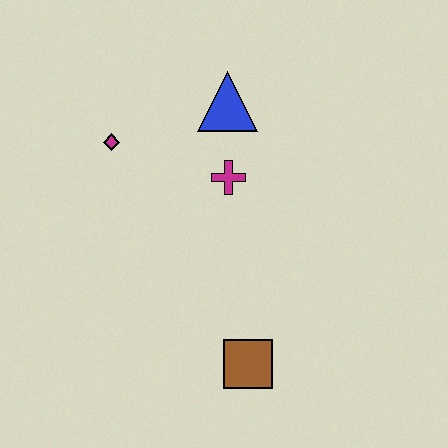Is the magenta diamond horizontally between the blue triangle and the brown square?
No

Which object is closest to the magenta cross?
The blue triangle is closest to the magenta cross.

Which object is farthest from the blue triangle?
The brown square is farthest from the blue triangle.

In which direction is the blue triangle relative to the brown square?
The blue triangle is above the brown square.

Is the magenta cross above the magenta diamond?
No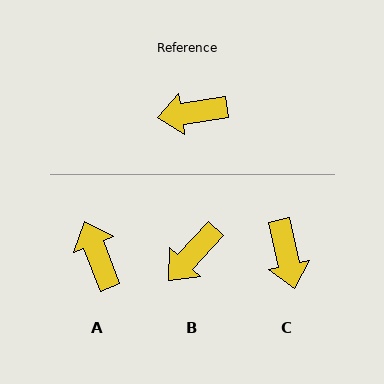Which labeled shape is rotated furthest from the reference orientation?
C, about 94 degrees away.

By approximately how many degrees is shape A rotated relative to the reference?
Approximately 77 degrees clockwise.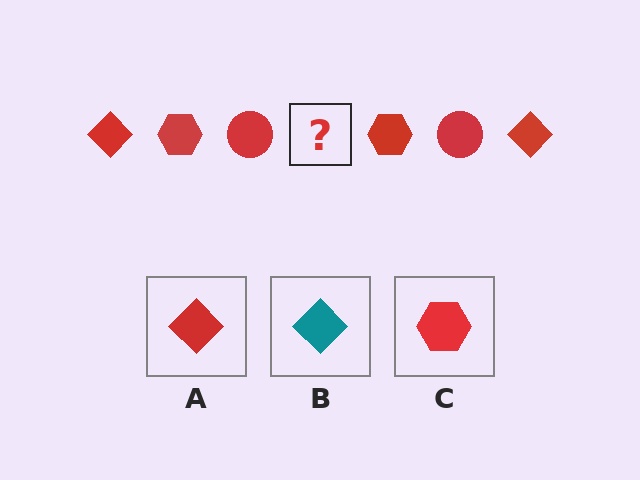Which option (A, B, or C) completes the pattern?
A.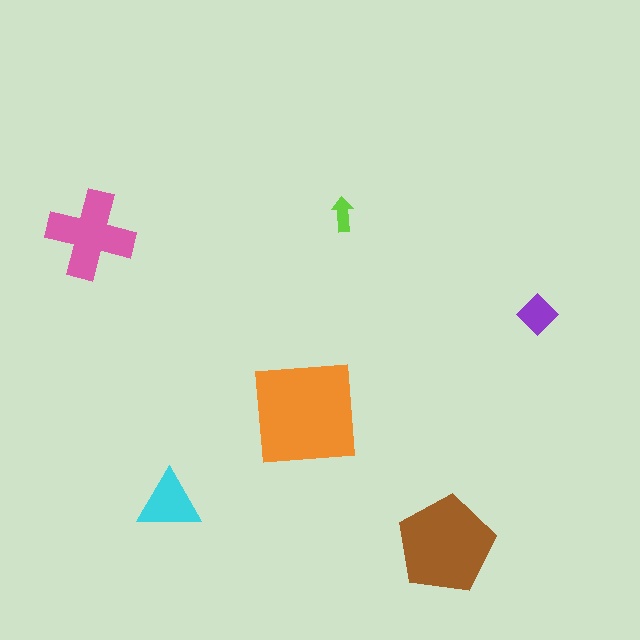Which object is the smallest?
The lime arrow.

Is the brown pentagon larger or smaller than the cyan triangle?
Larger.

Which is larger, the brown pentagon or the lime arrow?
The brown pentagon.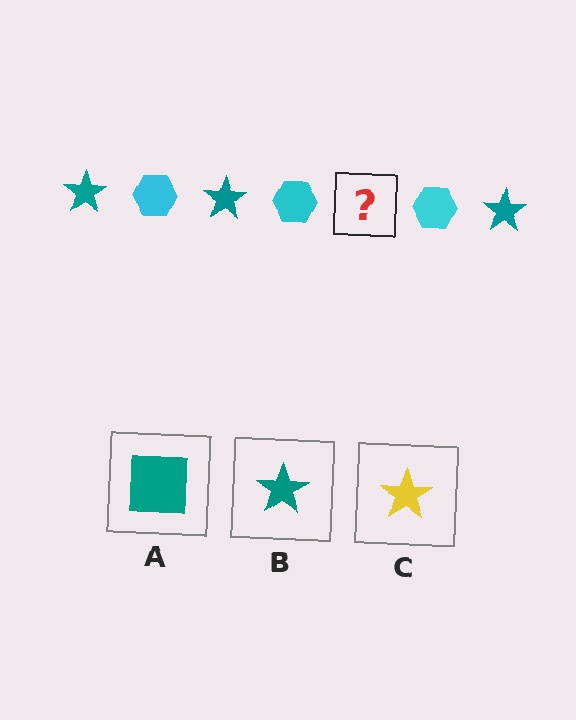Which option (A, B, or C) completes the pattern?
B.